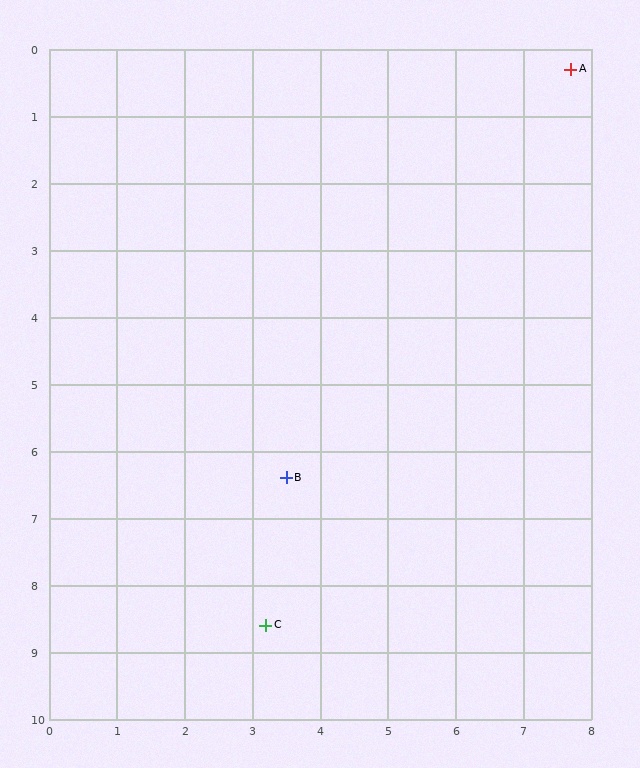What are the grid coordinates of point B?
Point B is at approximately (3.5, 6.4).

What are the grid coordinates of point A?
Point A is at approximately (7.7, 0.3).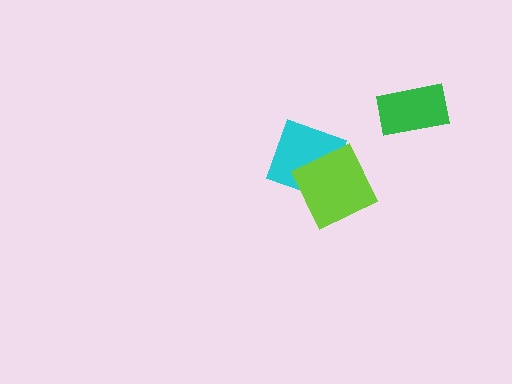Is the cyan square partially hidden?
Yes, it is partially covered by another shape.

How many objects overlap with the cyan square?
1 object overlaps with the cyan square.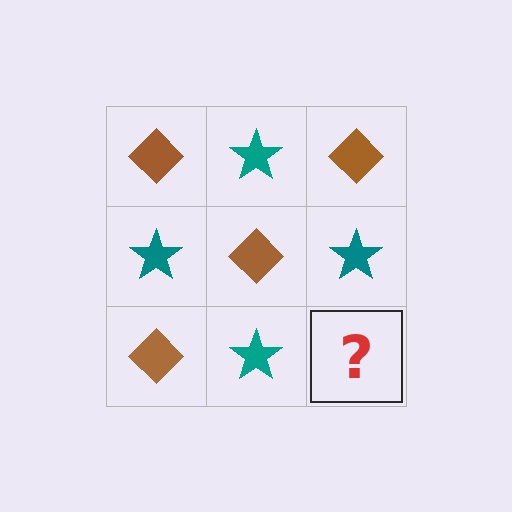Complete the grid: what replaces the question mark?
The question mark should be replaced with a brown diamond.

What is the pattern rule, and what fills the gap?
The rule is that it alternates brown diamond and teal star in a checkerboard pattern. The gap should be filled with a brown diamond.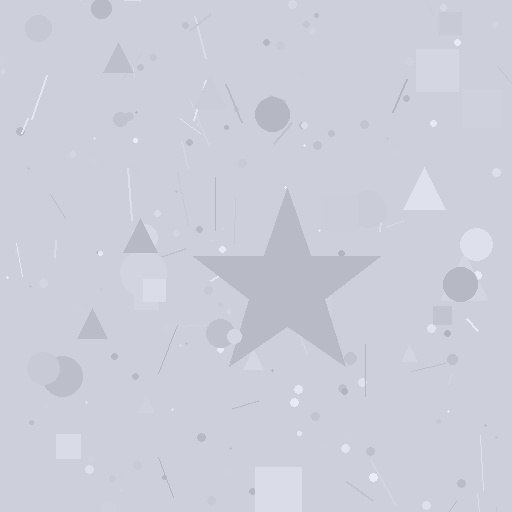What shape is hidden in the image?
A star is hidden in the image.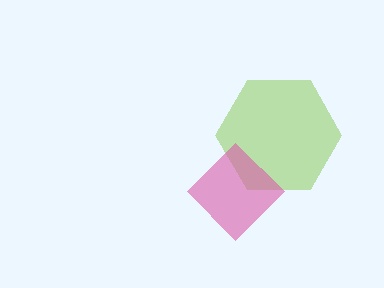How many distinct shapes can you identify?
There are 2 distinct shapes: a lime hexagon, a pink diamond.